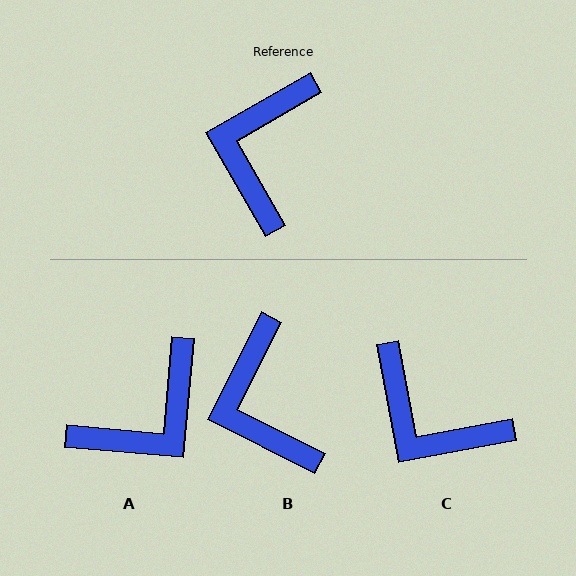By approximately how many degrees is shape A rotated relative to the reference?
Approximately 145 degrees counter-clockwise.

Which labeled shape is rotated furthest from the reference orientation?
A, about 145 degrees away.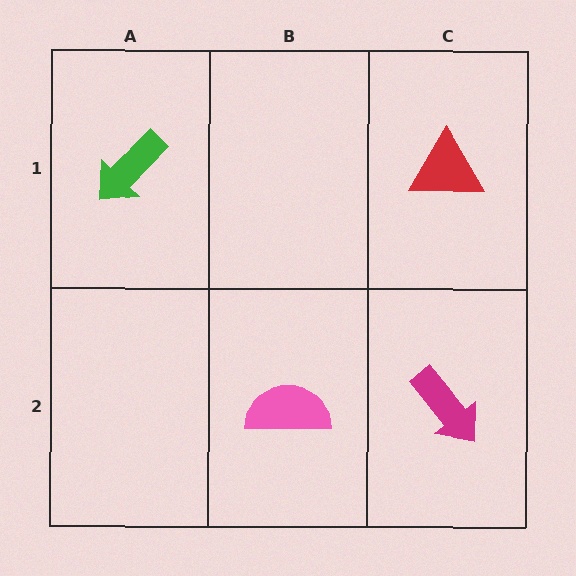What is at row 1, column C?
A red triangle.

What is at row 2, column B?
A pink semicircle.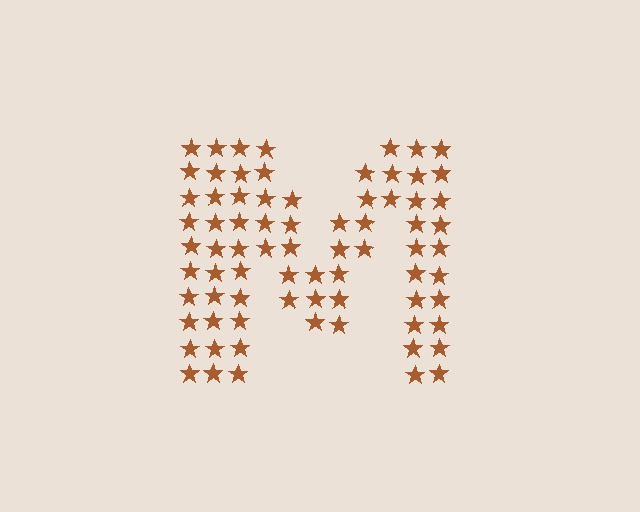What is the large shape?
The large shape is the letter M.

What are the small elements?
The small elements are stars.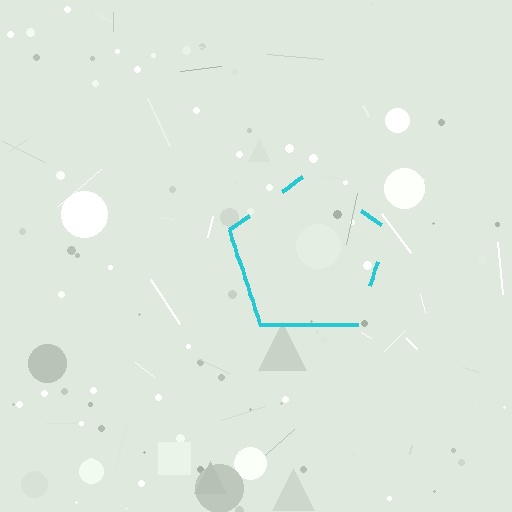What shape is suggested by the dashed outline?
The dashed outline suggests a pentagon.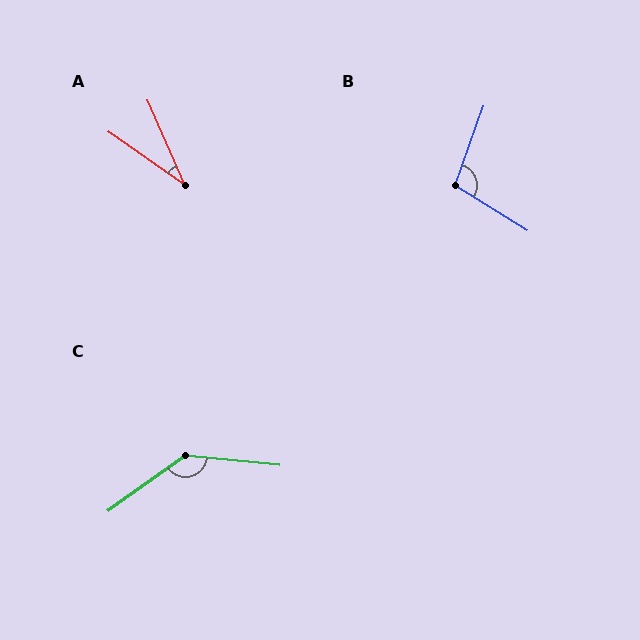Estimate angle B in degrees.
Approximately 102 degrees.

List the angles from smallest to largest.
A (32°), B (102°), C (139°).